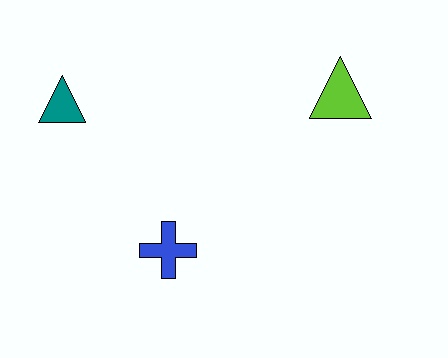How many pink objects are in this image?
There are no pink objects.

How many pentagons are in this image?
There are no pentagons.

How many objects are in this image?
There are 3 objects.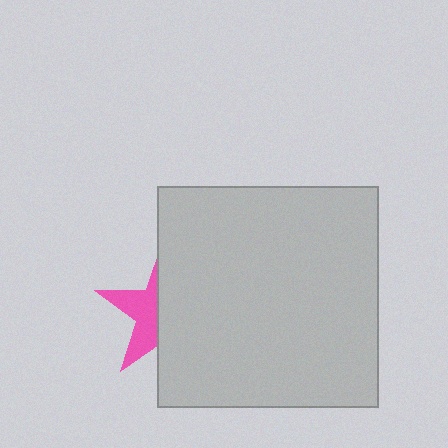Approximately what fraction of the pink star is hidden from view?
Roughly 59% of the pink star is hidden behind the light gray square.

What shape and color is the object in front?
The object in front is a light gray square.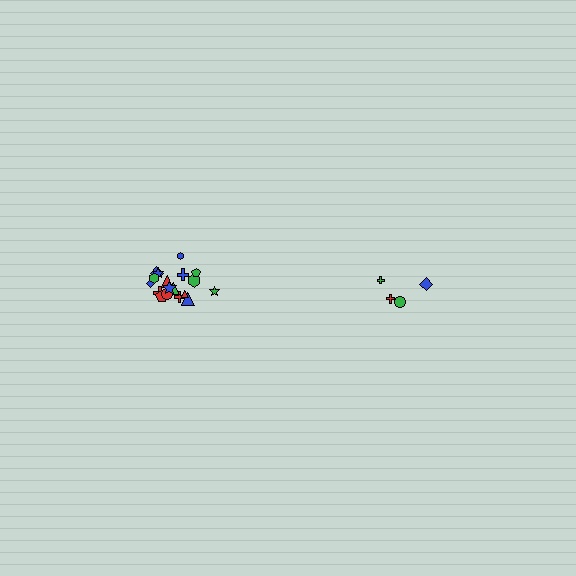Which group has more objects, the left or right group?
The left group.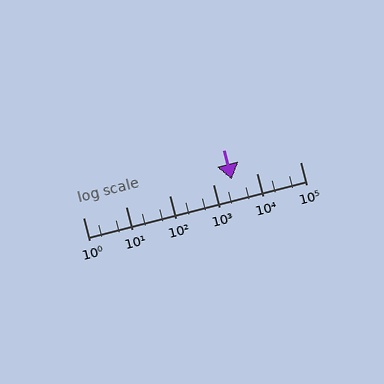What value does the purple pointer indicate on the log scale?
The pointer indicates approximately 2700.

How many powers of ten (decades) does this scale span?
The scale spans 5 decades, from 1 to 100000.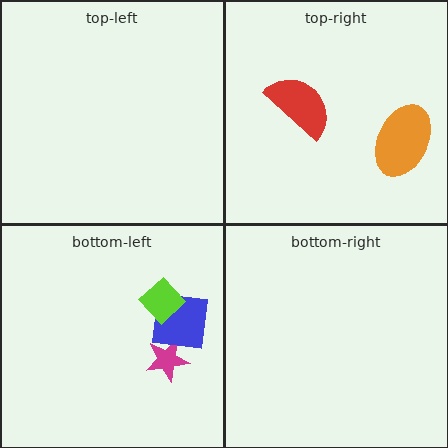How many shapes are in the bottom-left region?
3.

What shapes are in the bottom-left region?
The magenta star, the blue square, the lime diamond.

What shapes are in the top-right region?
The orange ellipse, the red semicircle.